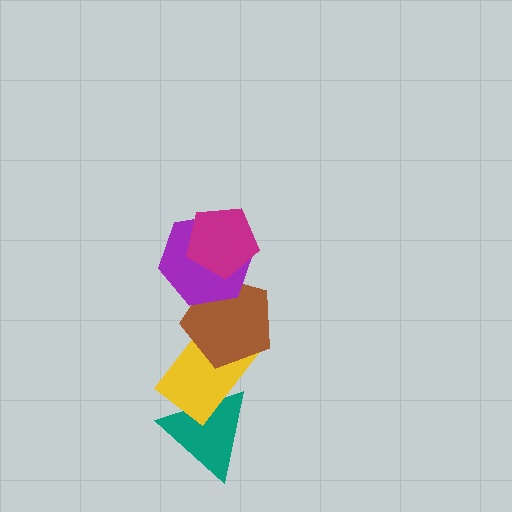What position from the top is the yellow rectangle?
The yellow rectangle is 4th from the top.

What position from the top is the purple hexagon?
The purple hexagon is 2nd from the top.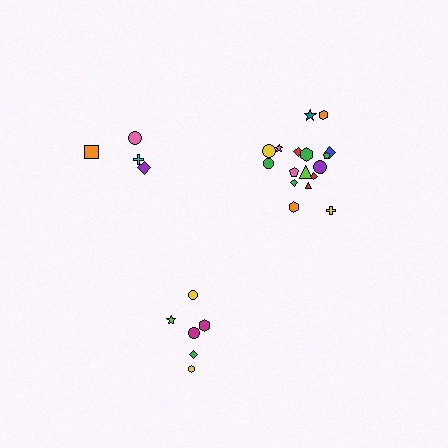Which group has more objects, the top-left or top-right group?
The top-right group.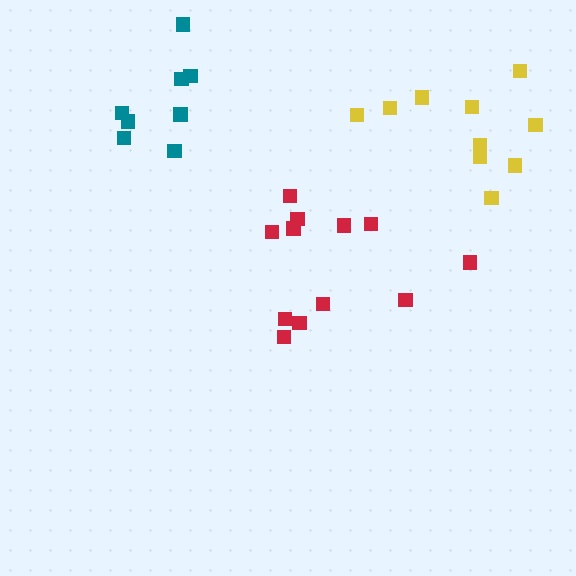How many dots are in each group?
Group 1: 8 dots, Group 2: 12 dots, Group 3: 10 dots (30 total).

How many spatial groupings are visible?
There are 3 spatial groupings.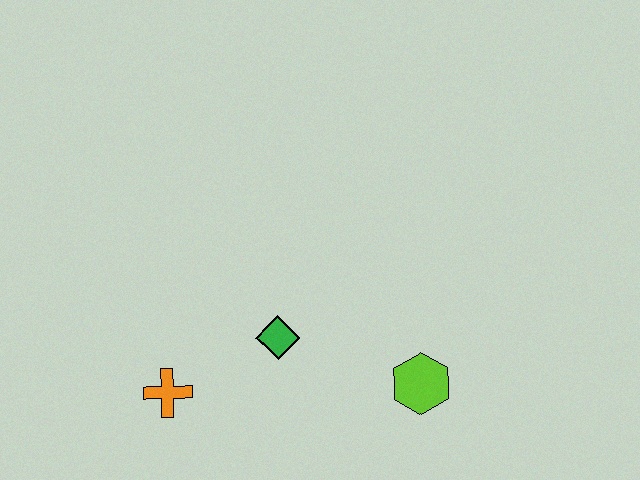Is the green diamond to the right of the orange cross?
Yes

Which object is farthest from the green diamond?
The lime hexagon is farthest from the green diamond.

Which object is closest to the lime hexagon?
The green diamond is closest to the lime hexagon.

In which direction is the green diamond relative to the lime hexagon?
The green diamond is to the left of the lime hexagon.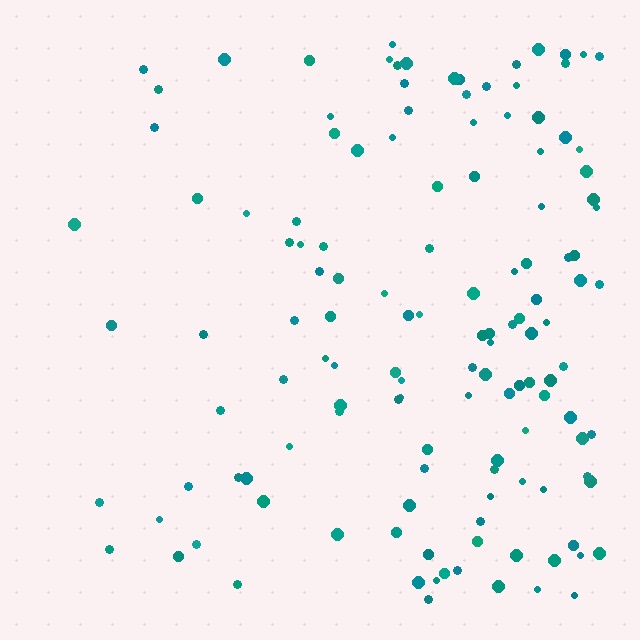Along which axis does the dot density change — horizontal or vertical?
Horizontal.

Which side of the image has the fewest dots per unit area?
The left.